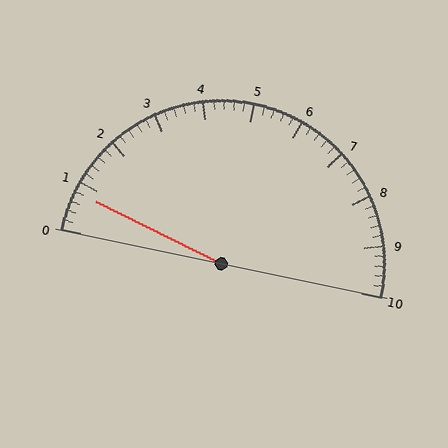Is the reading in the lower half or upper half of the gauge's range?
The reading is in the lower half of the range (0 to 10).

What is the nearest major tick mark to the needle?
The nearest major tick mark is 1.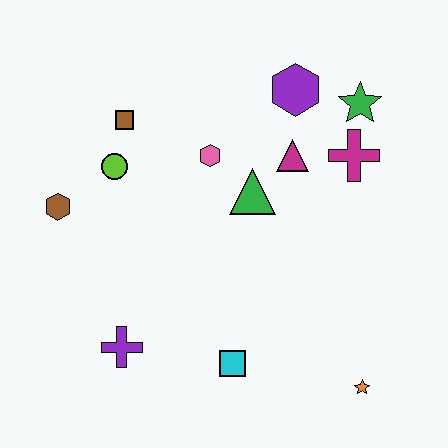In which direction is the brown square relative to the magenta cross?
The brown square is to the left of the magenta cross.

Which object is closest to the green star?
The magenta cross is closest to the green star.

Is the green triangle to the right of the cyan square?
Yes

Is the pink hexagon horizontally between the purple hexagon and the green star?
No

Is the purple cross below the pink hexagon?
Yes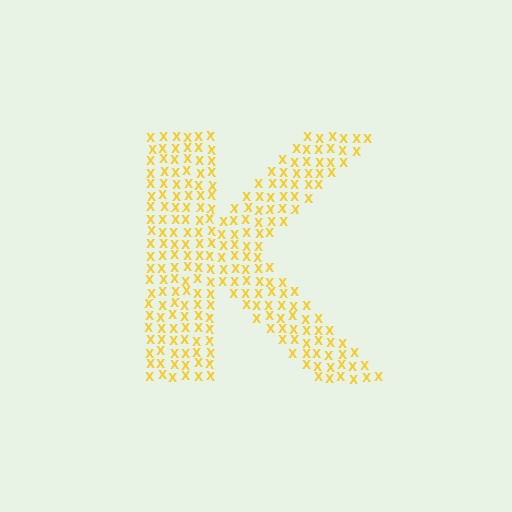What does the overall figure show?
The overall figure shows the letter K.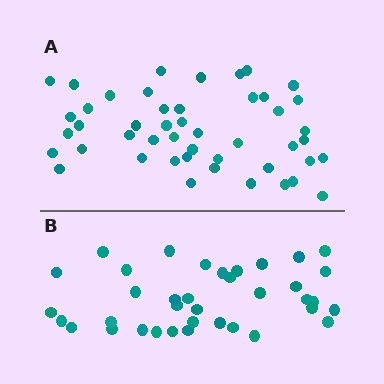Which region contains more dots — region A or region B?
Region A (the top region) has more dots.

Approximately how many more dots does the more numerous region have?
Region A has roughly 10 or so more dots than region B.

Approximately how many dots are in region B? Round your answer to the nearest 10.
About 40 dots. (The exact count is 37, which rounds to 40.)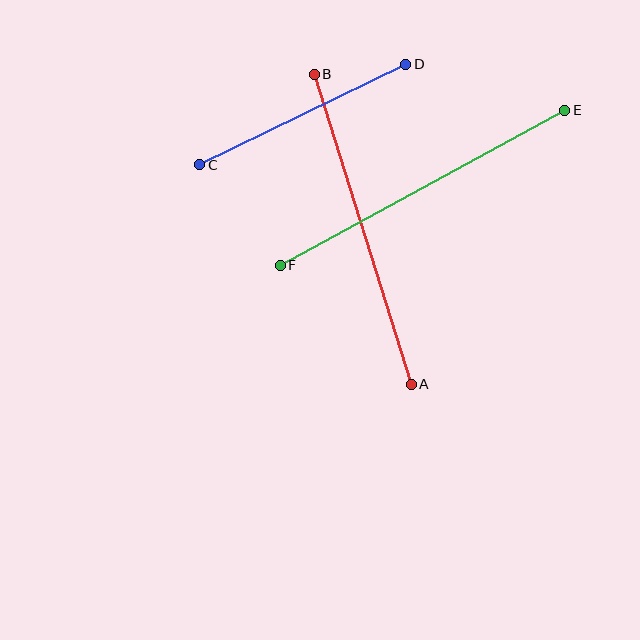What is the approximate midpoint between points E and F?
The midpoint is at approximately (422, 188) pixels.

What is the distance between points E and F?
The distance is approximately 324 pixels.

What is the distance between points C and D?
The distance is approximately 229 pixels.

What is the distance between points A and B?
The distance is approximately 325 pixels.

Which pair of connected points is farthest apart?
Points A and B are farthest apart.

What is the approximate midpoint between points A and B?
The midpoint is at approximately (363, 229) pixels.